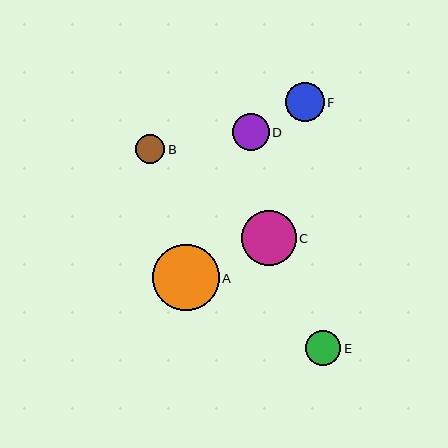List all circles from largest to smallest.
From largest to smallest: A, C, F, D, E, B.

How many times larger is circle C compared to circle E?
Circle C is approximately 1.6 times the size of circle E.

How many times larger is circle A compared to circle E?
Circle A is approximately 1.9 times the size of circle E.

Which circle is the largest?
Circle A is the largest with a size of approximately 66 pixels.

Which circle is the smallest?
Circle B is the smallest with a size of approximately 29 pixels.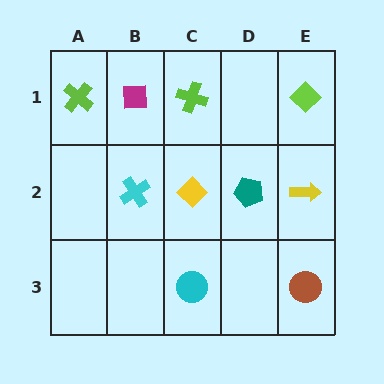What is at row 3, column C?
A cyan circle.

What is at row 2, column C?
A yellow diamond.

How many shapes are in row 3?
2 shapes.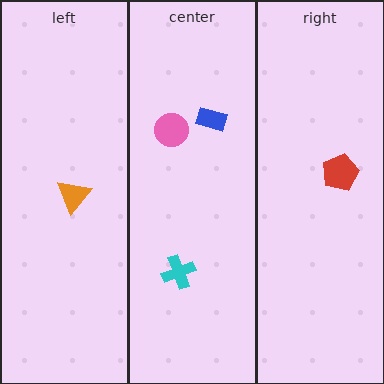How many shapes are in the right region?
1.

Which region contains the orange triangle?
The left region.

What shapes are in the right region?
The red pentagon.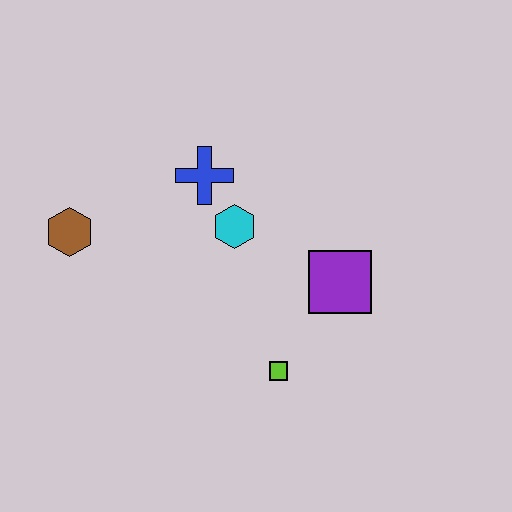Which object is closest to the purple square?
The lime square is closest to the purple square.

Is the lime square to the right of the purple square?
No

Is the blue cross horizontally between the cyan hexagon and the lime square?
No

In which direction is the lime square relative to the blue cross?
The lime square is below the blue cross.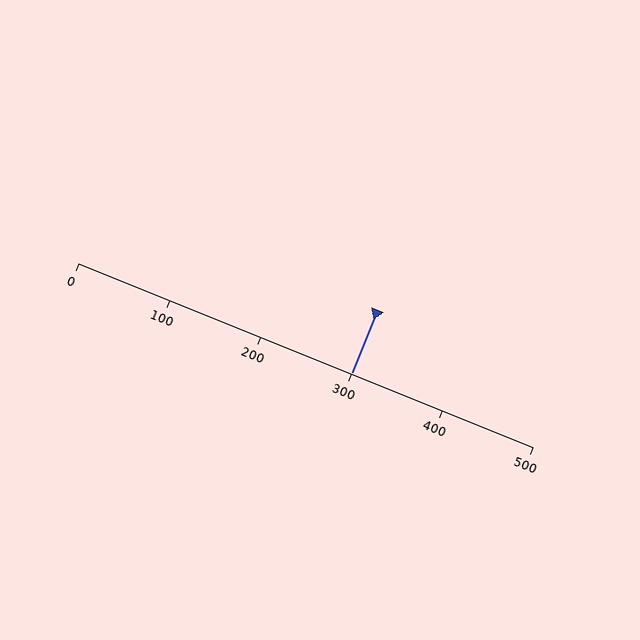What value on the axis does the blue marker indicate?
The marker indicates approximately 300.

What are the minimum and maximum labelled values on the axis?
The axis runs from 0 to 500.